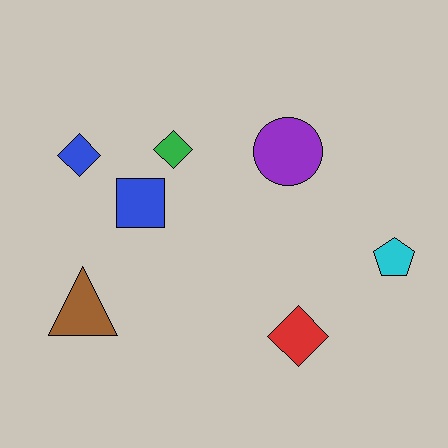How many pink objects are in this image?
There are no pink objects.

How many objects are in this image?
There are 7 objects.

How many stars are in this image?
There are no stars.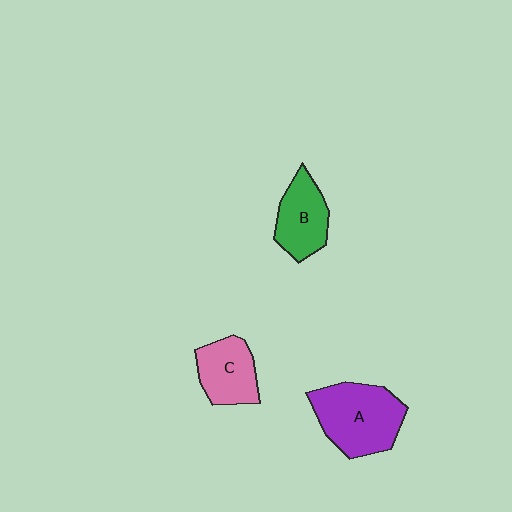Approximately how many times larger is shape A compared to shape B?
Approximately 1.5 times.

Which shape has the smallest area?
Shape C (pink).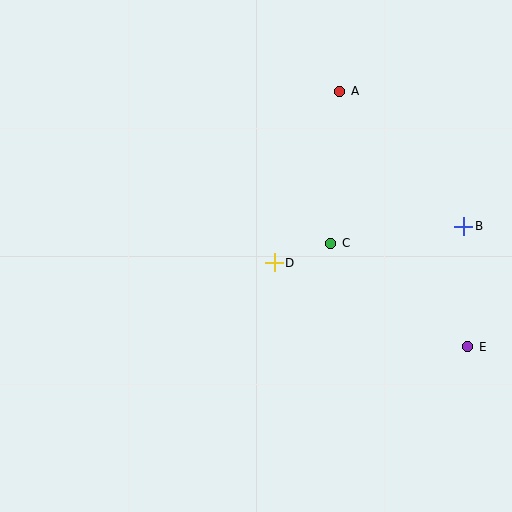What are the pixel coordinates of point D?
Point D is at (274, 263).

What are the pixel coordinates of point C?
Point C is at (331, 243).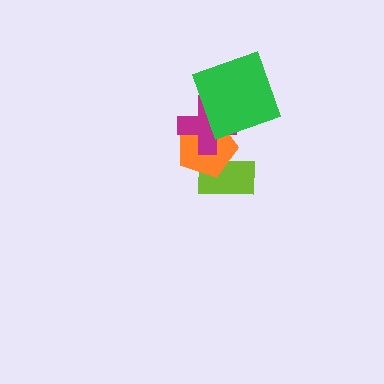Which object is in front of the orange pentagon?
The magenta cross is in front of the orange pentagon.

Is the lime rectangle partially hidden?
Yes, it is partially covered by another shape.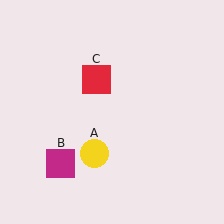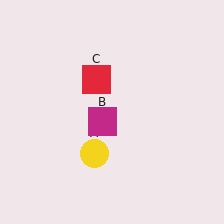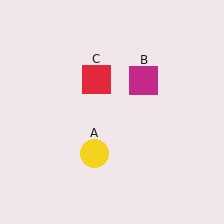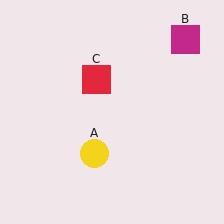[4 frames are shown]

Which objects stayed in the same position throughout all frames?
Yellow circle (object A) and red square (object C) remained stationary.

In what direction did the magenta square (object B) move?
The magenta square (object B) moved up and to the right.